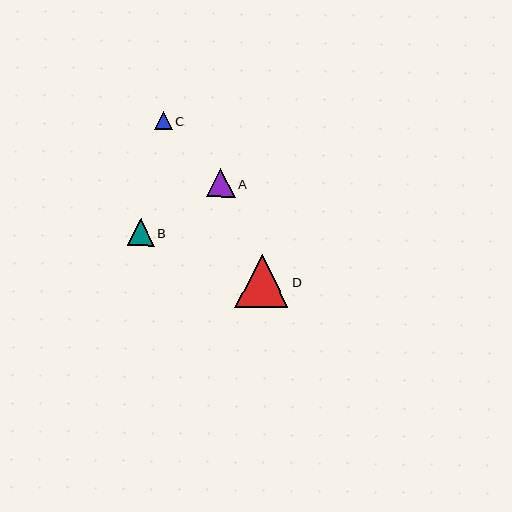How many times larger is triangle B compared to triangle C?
Triangle B is approximately 1.5 times the size of triangle C.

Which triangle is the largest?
Triangle D is the largest with a size of approximately 53 pixels.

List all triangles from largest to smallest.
From largest to smallest: D, A, B, C.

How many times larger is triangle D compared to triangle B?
Triangle D is approximately 2.0 times the size of triangle B.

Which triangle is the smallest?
Triangle C is the smallest with a size of approximately 18 pixels.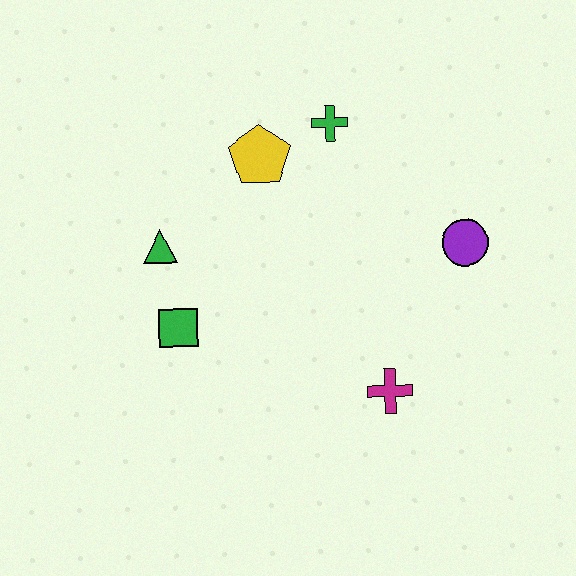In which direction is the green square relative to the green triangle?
The green square is below the green triangle.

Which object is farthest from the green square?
The purple circle is farthest from the green square.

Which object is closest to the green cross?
The yellow pentagon is closest to the green cross.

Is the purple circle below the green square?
No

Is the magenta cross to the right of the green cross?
Yes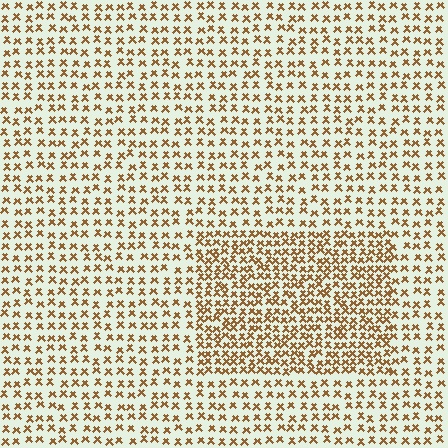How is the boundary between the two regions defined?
The boundary is defined by a change in element density (approximately 1.8x ratio). All elements are the same color, size, and shape.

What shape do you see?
I see a rectangle.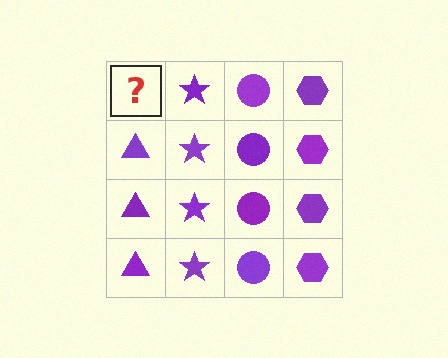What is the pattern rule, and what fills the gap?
The rule is that each column has a consistent shape. The gap should be filled with a purple triangle.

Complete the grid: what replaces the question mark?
The question mark should be replaced with a purple triangle.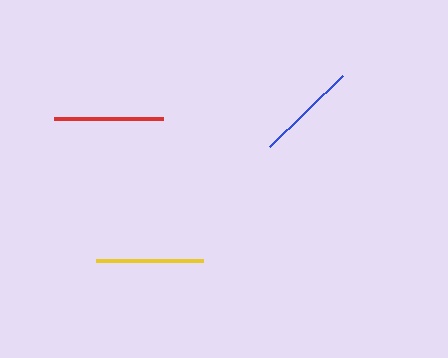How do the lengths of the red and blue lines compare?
The red and blue lines are approximately the same length.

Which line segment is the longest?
The red line is the longest at approximately 109 pixels.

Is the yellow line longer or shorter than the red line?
The red line is longer than the yellow line.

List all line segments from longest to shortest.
From longest to shortest: red, yellow, blue.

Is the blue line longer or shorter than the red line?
The red line is longer than the blue line.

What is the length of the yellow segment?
The yellow segment is approximately 107 pixels long.